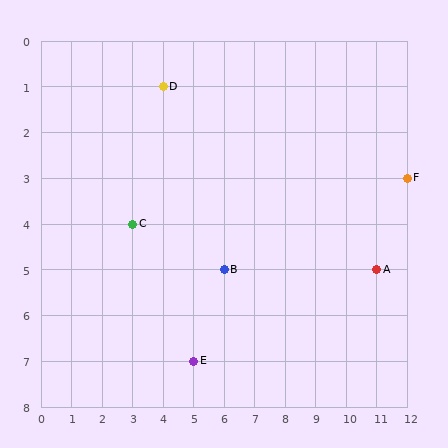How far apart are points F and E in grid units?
Points F and E are 7 columns and 4 rows apart (about 8.1 grid units diagonally).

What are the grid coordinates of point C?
Point C is at grid coordinates (3, 4).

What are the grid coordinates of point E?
Point E is at grid coordinates (5, 7).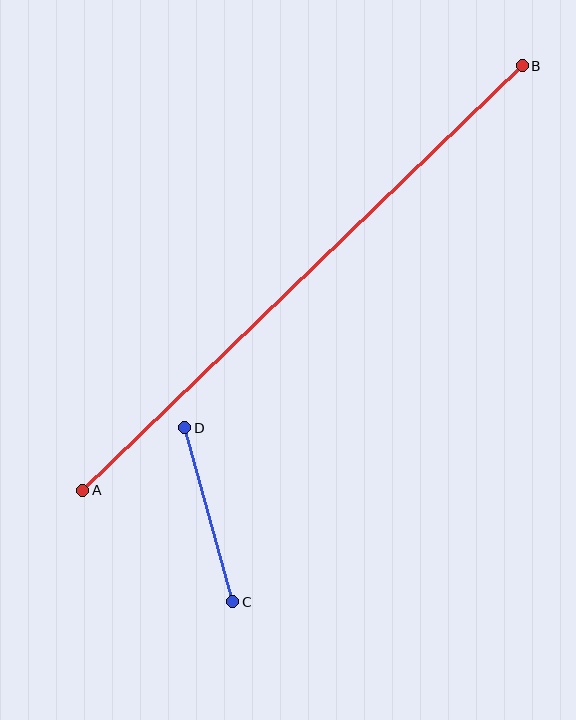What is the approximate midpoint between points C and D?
The midpoint is at approximately (209, 515) pixels.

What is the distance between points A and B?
The distance is approximately 611 pixels.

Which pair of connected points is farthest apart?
Points A and B are farthest apart.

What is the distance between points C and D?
The distance is approximately 180 pixels.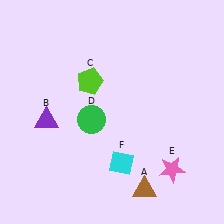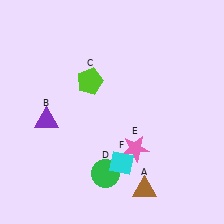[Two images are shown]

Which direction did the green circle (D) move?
The green circle (D) moved down.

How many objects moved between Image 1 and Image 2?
2 objects moved between the two images.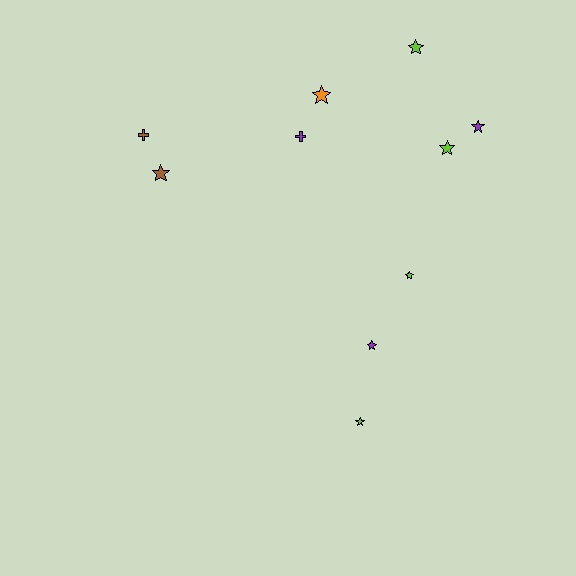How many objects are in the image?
There are 10 objects.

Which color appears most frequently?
Lime, with 4 objects.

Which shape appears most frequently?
Star, with 8 objects.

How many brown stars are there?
There is 1 brown star.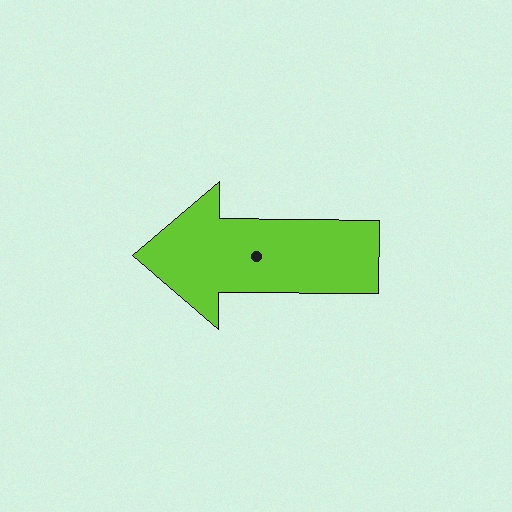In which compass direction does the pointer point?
West.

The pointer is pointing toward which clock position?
Roughly 9 o'clock.